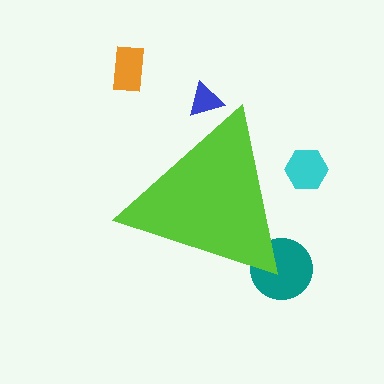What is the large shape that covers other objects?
A lime triangle.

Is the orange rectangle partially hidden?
No, the orange rectangle is fully visible.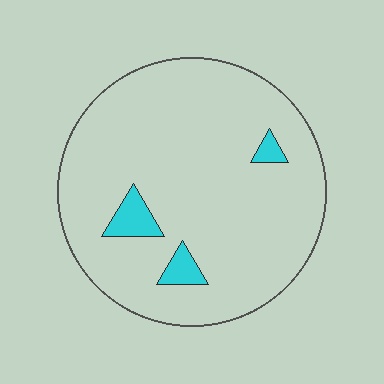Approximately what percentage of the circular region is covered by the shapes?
Approximately 5%.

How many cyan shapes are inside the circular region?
3.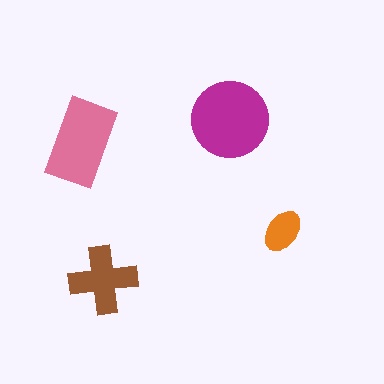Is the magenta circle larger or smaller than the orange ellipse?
Larger.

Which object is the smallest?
The orange ellipse.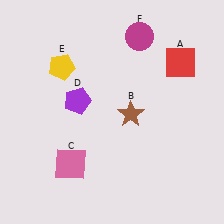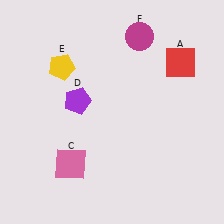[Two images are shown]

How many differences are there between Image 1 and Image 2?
There is 1 difference between the two images.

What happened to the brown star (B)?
The brown star (B) was removed in Image 2. It was in the bottom-right area of Image 1.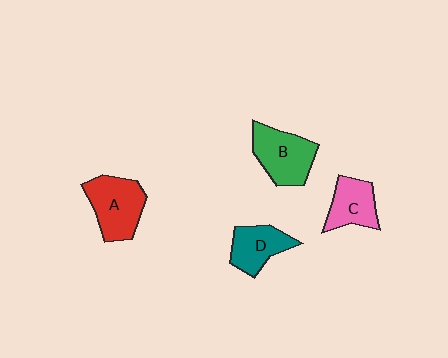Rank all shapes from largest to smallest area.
From largest to smallest: A (red), B (green), D (teal), C (pink).